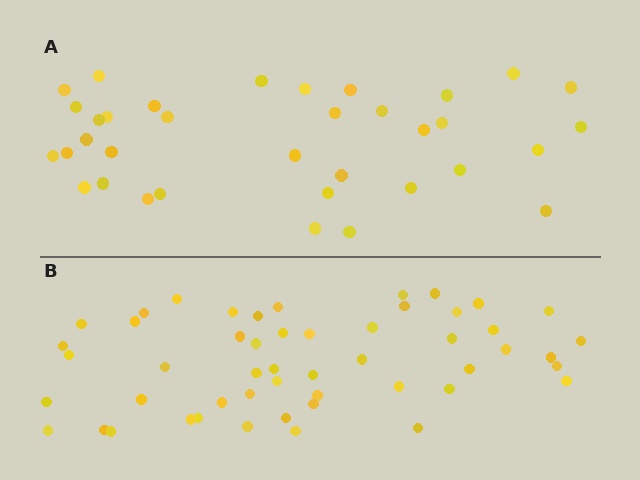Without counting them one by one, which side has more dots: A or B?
Region B (the bottom region) has more dots.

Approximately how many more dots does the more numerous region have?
Region B has approximately 15 more dots than region A.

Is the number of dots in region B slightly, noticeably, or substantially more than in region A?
Region B has substantially more. The ratio is roughly 1.5 to 1.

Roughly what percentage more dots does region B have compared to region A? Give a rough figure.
About 45% more.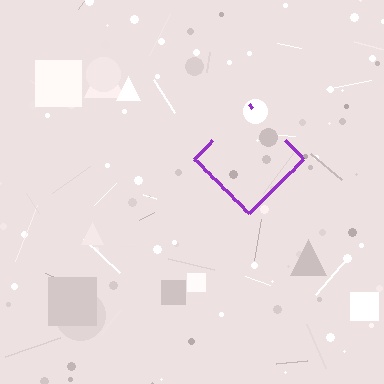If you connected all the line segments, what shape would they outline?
They would outline a diamond.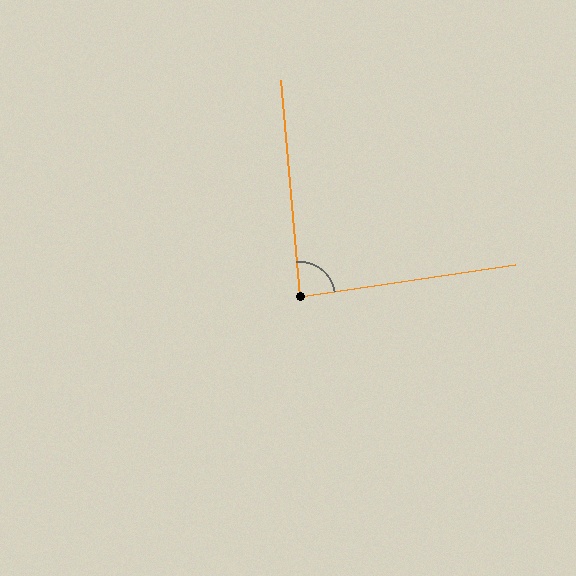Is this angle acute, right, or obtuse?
It is approximately a right angle.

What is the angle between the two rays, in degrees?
Approximately 87 degrees.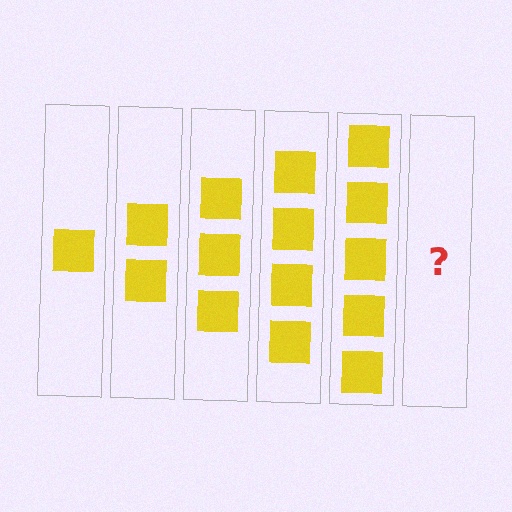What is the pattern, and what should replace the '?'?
The pattern is that each step adds one more square. The '?' should be 6 squares.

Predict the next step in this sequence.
The next step is 6 squares.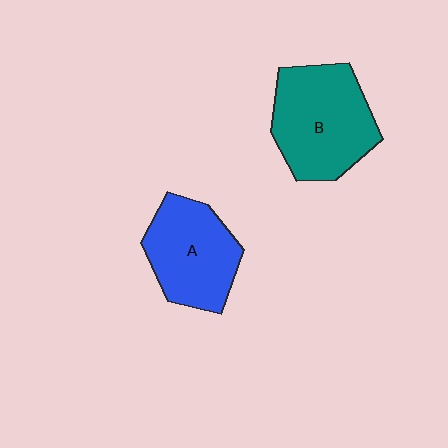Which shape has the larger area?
Shape B (teal).